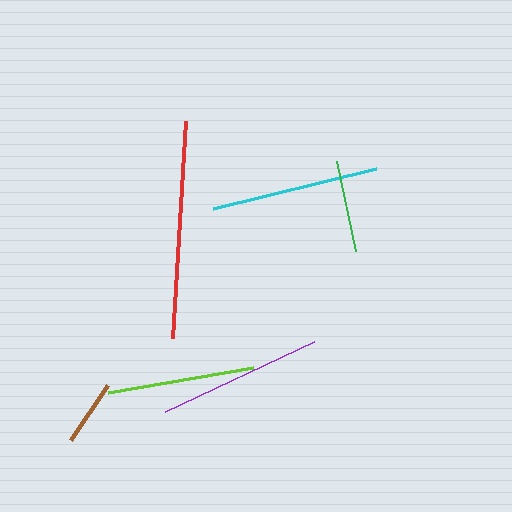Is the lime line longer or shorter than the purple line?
The purple line is longer than the lime line.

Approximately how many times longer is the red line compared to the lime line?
The red line is approximately 1.5 times the length of the lime line.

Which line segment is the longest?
The red line is the longest at approximately 217 pixels.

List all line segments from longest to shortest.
From longest to shortest: red, cyan, purple, lime, green, brown.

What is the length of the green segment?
The green segment is approximately 92 pixels long.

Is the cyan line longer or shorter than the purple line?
The cyan line is longer than the purple line.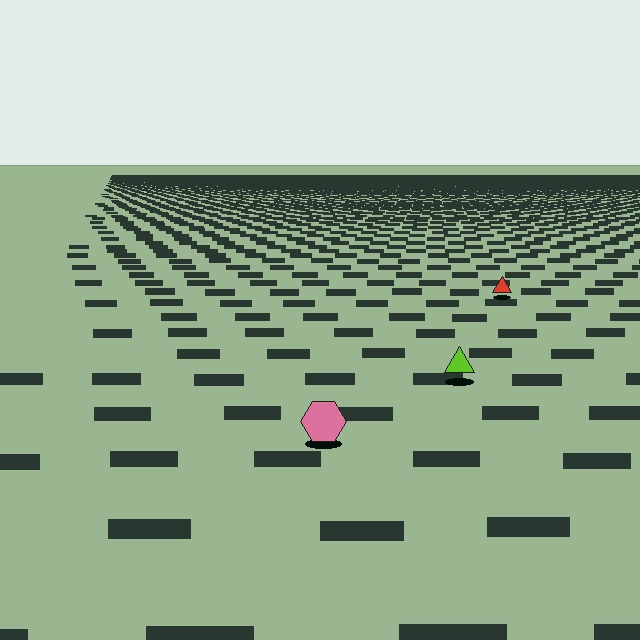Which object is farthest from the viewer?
The red triangle is farthest from the viewer. It appears smaller and the ground texture around it is denser.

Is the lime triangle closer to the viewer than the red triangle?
Yes. The lime triangle is closer — you can tell from the texture gradient: the ground texture is coarser near it.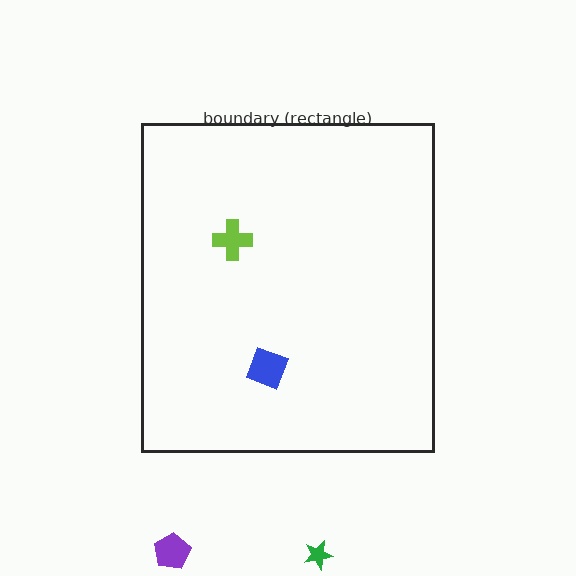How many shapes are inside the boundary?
2 inside, 2 outside.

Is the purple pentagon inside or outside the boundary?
Outside.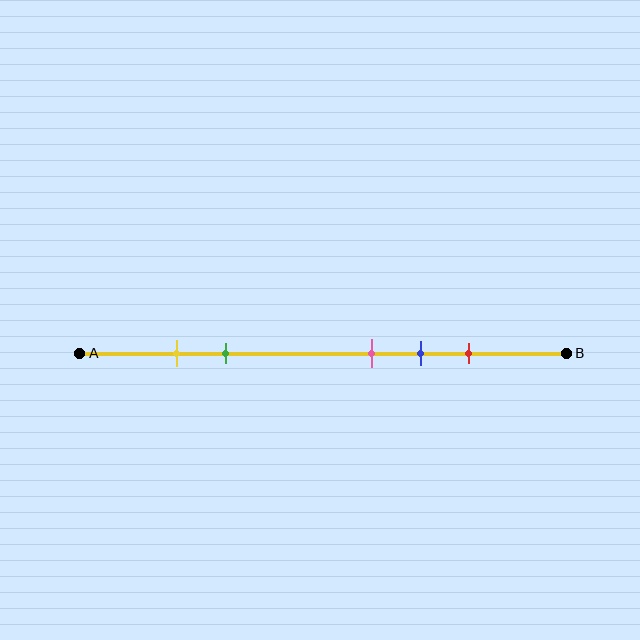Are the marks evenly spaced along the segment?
No, the marks are not evenly spaced.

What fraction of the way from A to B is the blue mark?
The blue mark is approximately 70% (0.7) of the way from A to B.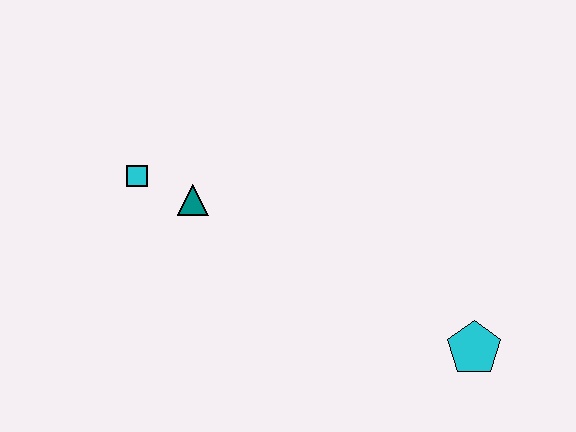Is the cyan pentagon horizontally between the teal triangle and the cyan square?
No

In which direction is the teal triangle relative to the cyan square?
The teal triangle is to the right of the cyan square.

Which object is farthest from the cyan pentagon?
The cyan square is farthest from the cyan pentagon.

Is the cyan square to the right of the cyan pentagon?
No